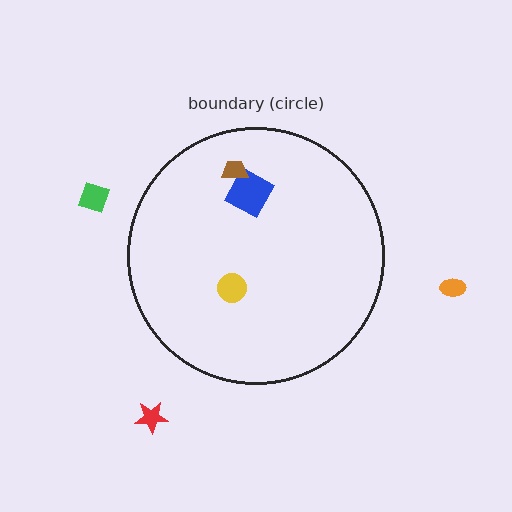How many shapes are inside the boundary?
3 inside, 3 outside.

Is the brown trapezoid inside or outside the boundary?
Inside.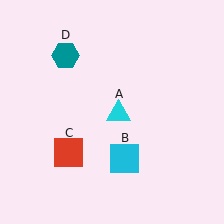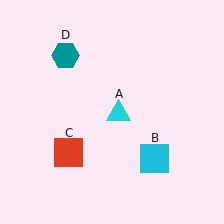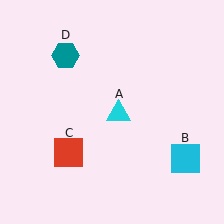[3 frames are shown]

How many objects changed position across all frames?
1 object changed position: cyan square (object B).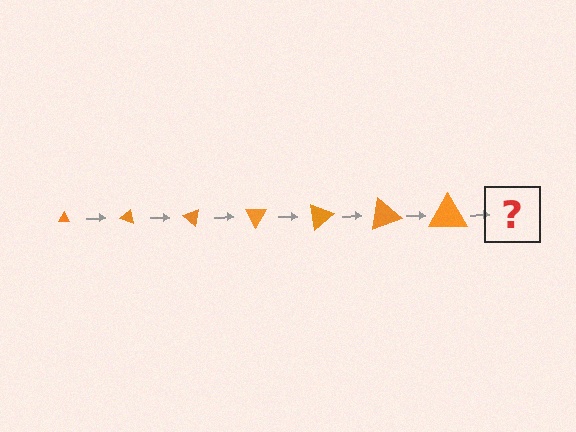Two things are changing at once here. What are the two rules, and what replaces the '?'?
The two rules are that the triangle grows larger each step and it rotates 20 degrees each step. The '?' should be a triangle, larger than the previous one and rotated 140 degrees from the start.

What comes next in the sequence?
The next element should be a triangle, larger than the previous one and rotated 140 degrees from the start.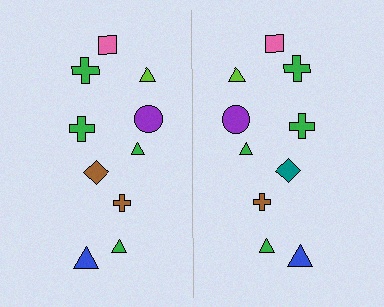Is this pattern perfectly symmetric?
No, the pattern is not perfectly symmetric. The teal diamond on the right side breaks the symmetry — its mirror counterpart is brown.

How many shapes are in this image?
There are 20 shapes in this image.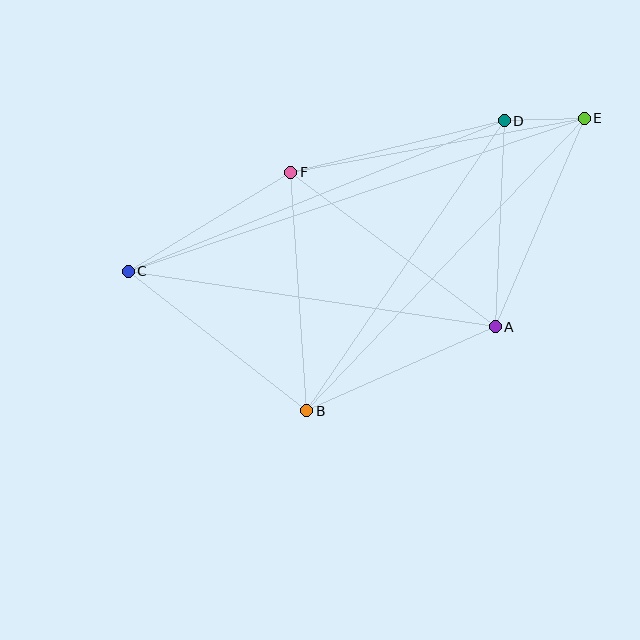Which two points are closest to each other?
Points D and E are closest to each other.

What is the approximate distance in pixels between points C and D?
The distance between C and D is approximately 405 pixels.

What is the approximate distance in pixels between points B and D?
The distance between B and D is approximately 351 pixels.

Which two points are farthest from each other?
Points C and E are farthest from each other.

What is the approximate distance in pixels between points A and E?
The distance between A and E is approximately 227 pixels.